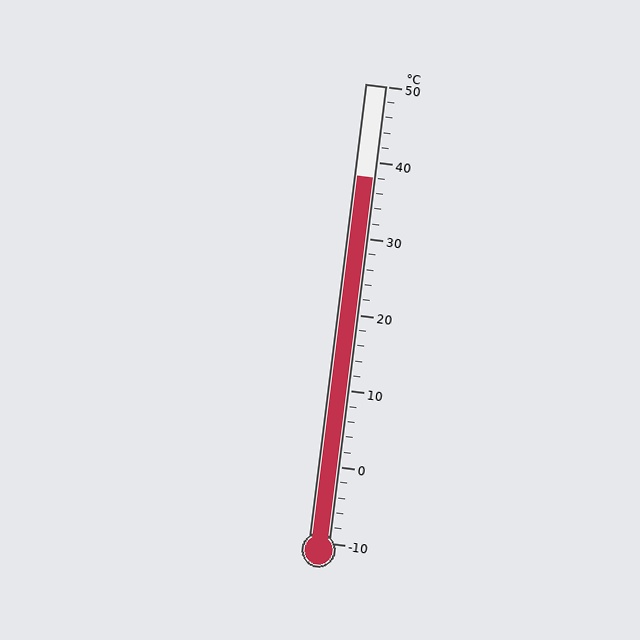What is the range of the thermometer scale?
The thermometer scale ranges from -10°C to 50°C.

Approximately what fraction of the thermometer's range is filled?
The thermometer is filled to approximately 80% of its range.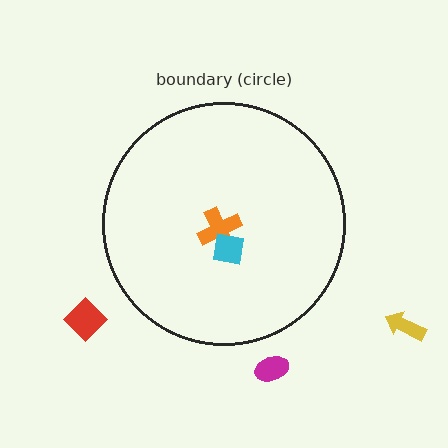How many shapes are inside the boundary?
2 inside, 3 outside.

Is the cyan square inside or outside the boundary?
Inside.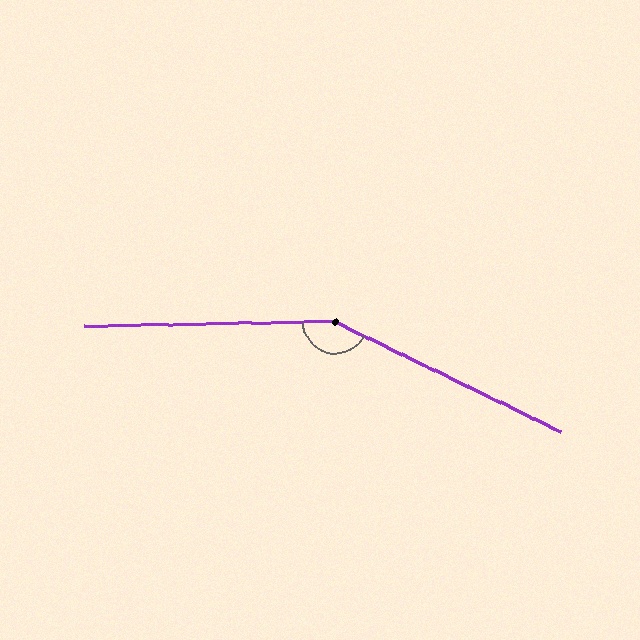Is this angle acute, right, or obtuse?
It is obtuse.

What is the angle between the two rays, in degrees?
Approximately 153 degrees.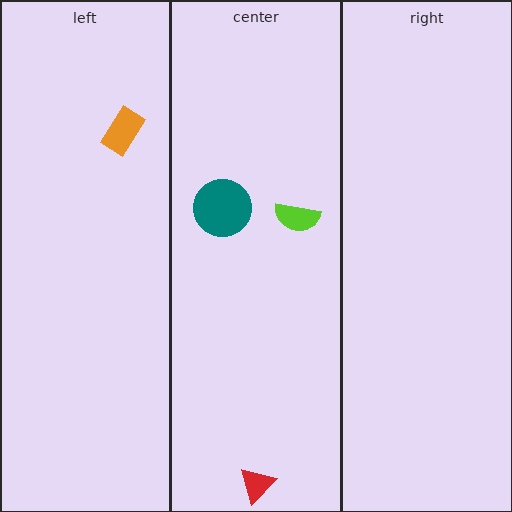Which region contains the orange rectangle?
The left region.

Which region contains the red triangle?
The center region.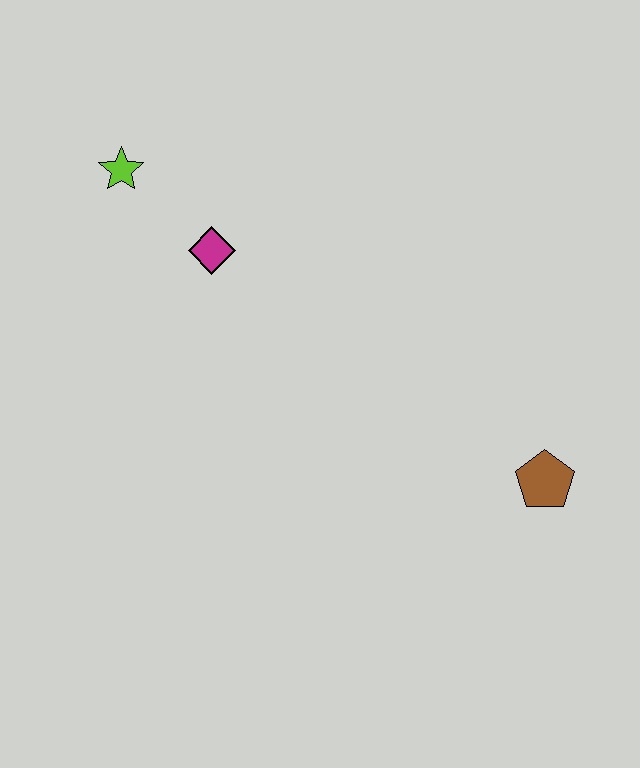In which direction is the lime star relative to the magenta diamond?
The lime star is to the left of the magenta diamond.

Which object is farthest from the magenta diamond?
The brown pentagon is farthest from the magenta diamond.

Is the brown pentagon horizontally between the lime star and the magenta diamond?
No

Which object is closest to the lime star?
The magenta diamond is closest to the lime star.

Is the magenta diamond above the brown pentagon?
Yes